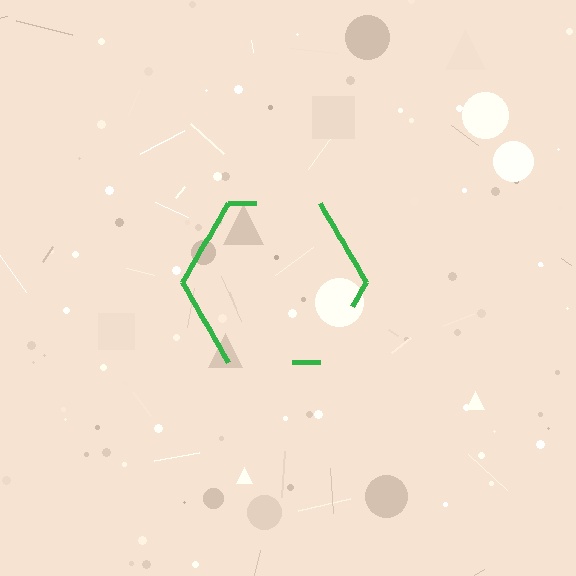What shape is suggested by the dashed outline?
The dashed outline suggests a hexagon.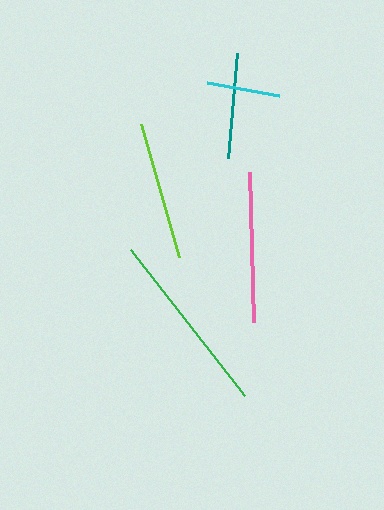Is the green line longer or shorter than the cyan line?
The green line is longer than the cyan line.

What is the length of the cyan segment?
The cyan segment is approximately 73 pixels long.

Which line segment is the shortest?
The cyan line is the shortest at approximately 73 pixels.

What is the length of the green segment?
The green segment is approximately 185 pixels long.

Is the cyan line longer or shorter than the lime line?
The lime line is longer than the cyan line.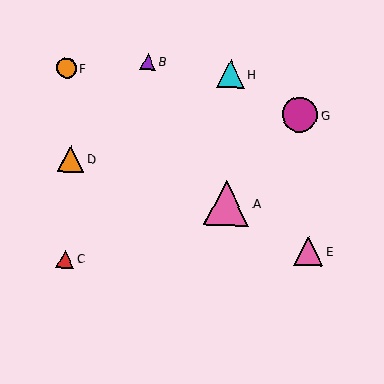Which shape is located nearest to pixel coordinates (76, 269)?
The red triangle (labeled C) at (65, 259) is nearest to that location.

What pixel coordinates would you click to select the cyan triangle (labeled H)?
Click at (230, 74) to select the cyan triangle H.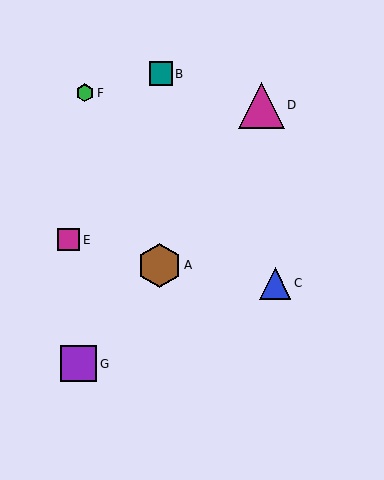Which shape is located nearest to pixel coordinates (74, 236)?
The magenta square (labeled E) at (69, 240) is nearest to that location.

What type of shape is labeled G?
Shape G is a purple square.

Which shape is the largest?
The magenta triangle (labeled D) is the largest.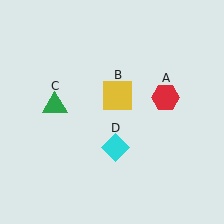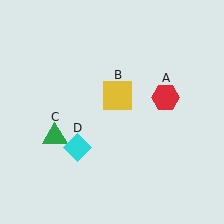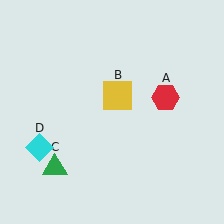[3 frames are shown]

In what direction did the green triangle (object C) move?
The green triangle (object C) moved down.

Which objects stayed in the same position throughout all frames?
Red hexagon (object A) and yellow square (object B) remained stationary.